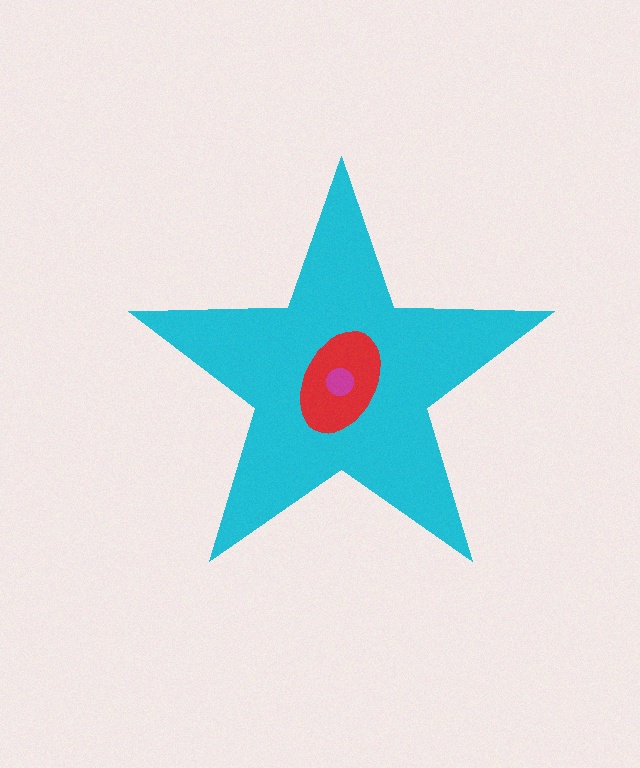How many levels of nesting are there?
3.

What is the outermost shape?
The cyan star.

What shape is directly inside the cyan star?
The red ellipse.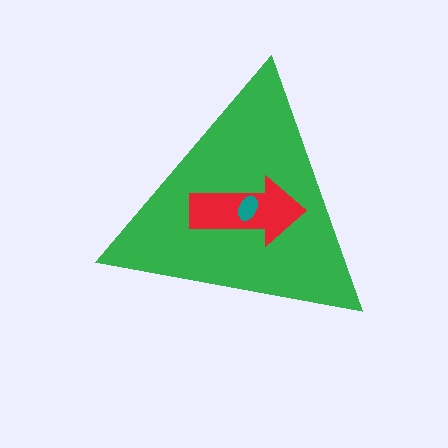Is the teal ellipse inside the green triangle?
Yes.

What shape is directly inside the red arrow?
The teal ellipse.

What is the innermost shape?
The teal ellipse.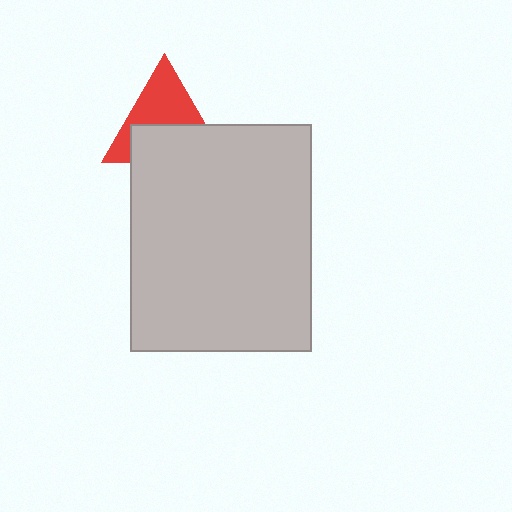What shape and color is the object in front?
The object in front is a light gray rectangle.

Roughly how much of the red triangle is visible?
About half of it is visible (roughly 51%).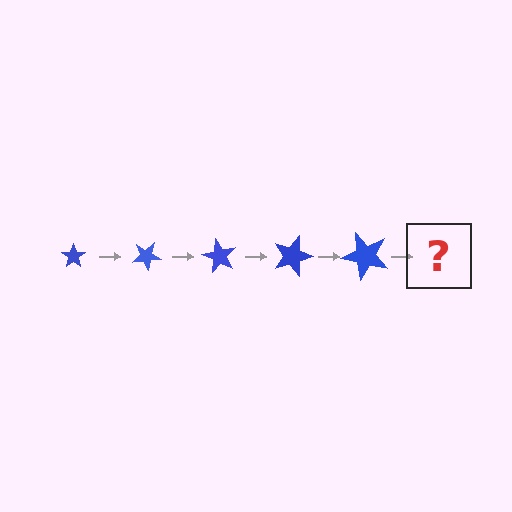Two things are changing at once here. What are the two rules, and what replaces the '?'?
The two rules are that the star grows larger each step and it rotates 30 degrees each step. The '?' should be a star, larger than the previous one and rotated 150 degrees from the start.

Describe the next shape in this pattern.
It should be a star, larger than the previous one and rotated 150 degrees from the start.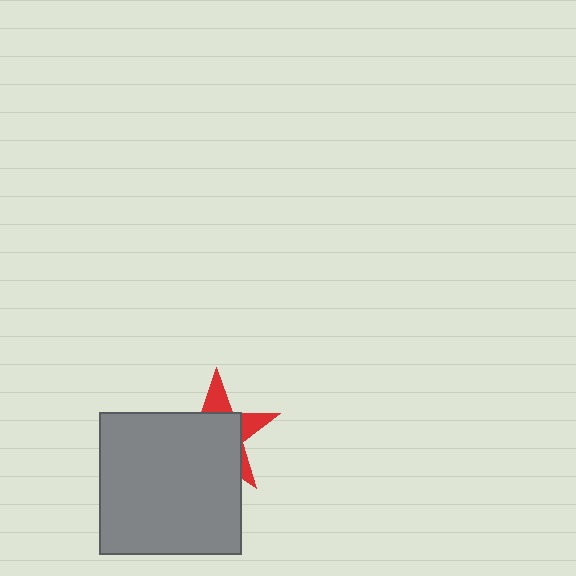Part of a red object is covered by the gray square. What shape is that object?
It is a star.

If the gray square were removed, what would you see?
You would see the complete red star.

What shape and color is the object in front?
The object in front is a gray square.